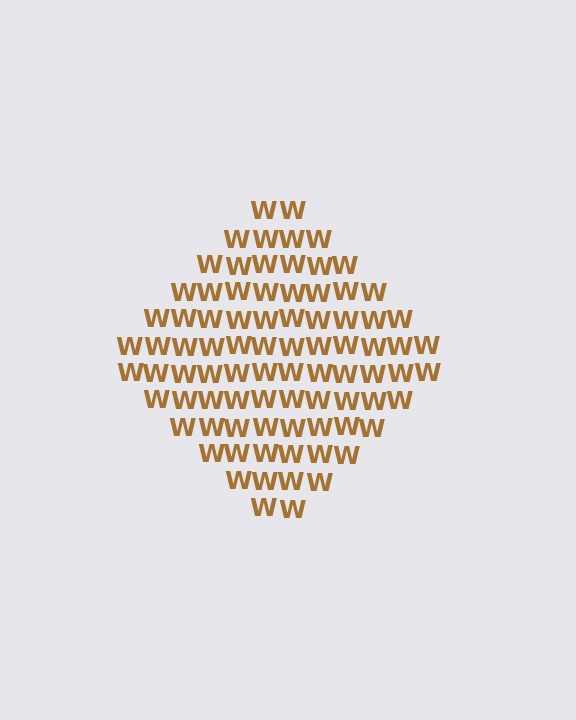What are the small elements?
The small elements are letter W's.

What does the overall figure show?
The overall figure shows a diamond.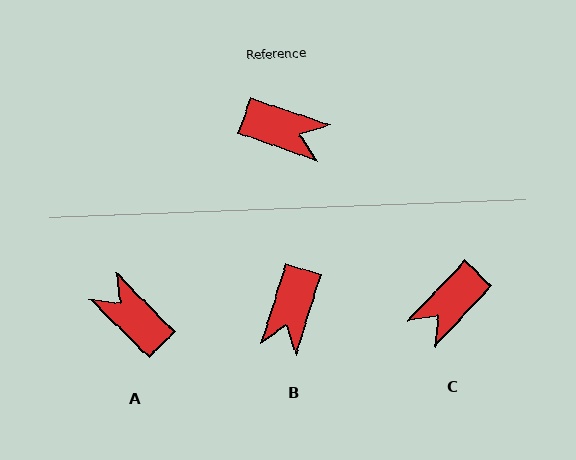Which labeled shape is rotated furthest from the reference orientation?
A, about 154 degrees away.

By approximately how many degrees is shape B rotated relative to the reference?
Approximately 88 degrees clockwise.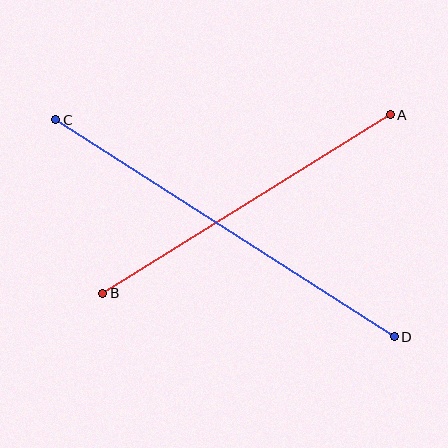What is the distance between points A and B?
The distance is approximately 338 pixels.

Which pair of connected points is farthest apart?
Points C and D are farthest apart.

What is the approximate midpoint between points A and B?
The midpoint is at approximately (247, 204) pixels.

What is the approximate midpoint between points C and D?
The midpoint is at approximately (225, 228) pixels.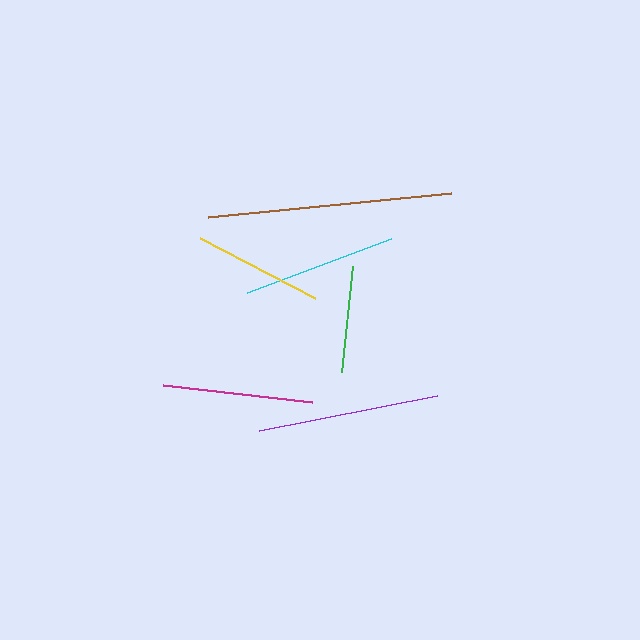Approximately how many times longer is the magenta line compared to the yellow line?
The magenta line is approximately 1.2 times the length of the yellow line.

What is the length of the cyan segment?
The cyan segment is approximately 153 pixels long.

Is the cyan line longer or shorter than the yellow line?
The cyan line is longer than the yellow line.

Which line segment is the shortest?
The green line is the shortest at approximately 106 pixels.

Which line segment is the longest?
The brown line is the longest at approximately 245 pixels.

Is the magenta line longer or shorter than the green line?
The magenta line is longer than the green line.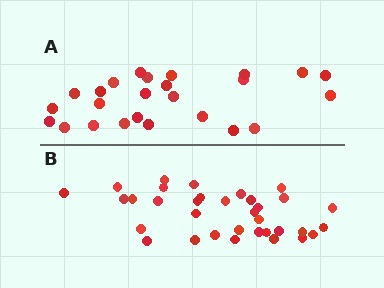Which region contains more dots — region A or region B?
Region B (the bottom region) has more dots.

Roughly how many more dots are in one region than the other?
Region B has roughly 8 or so more dots than region A.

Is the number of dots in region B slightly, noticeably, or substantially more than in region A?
Region B has noticeably more, but not dramatically so. The ratio is roughly 1.4 to 1.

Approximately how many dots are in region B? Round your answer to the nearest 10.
About 30 dots. (The exact count is 34, which rounds to 30.)